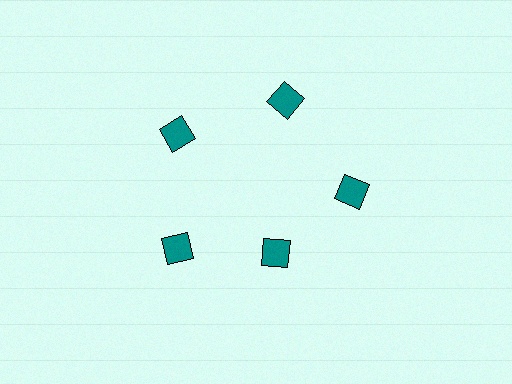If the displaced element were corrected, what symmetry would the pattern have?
It would have 5-fold rotational symmetry — the pattern would map onto itself every 72 degrees.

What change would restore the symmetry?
The symmetry would be restored by moving it outward, back onto the ring so that all 5 diamonds sit at equal angles and equal distance from the center.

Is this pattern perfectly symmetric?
No. The 5 teal diamonds are arranged in a ring, but one element near the 5 o'clock position is pulled inward toward the center, breaking the 5-fold rotational symmetry.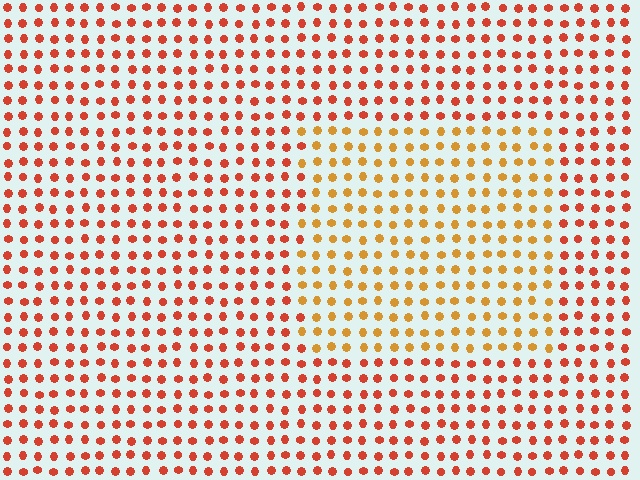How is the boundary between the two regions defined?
The boundary is defined purely by a slight shift in hue (about 31 degrees). Spacing, size, and orientation are identical on both sides.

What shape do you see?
I see a rectangle.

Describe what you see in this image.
The image is filled with small red elements in a uniform arrangement. A rectangle-shaped region is visible where the elements are tinted to a slightly different hue, forming a subtle color boundary.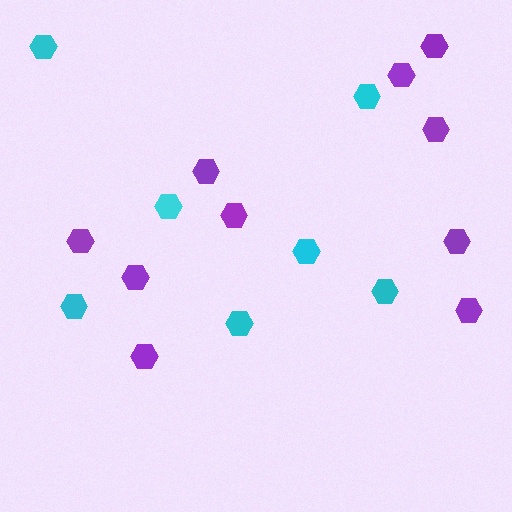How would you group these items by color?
There are 2 groups: one group of cyan hexagons (7) and one group of purple hexagons (10).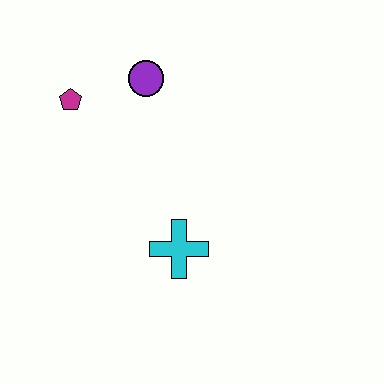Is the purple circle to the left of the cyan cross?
Yes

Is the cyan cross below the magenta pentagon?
Yes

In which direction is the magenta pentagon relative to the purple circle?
The magenta pentagon is to the left of the purple circle.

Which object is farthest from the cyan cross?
The magenta pentagon is farthest from the cyan cross.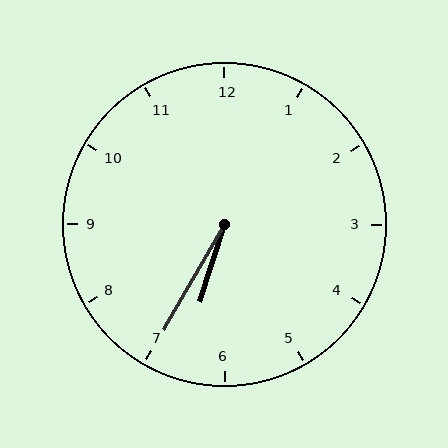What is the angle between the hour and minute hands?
Approximately 12 degrees.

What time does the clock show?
6:35.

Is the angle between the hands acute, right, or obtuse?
It is acute.